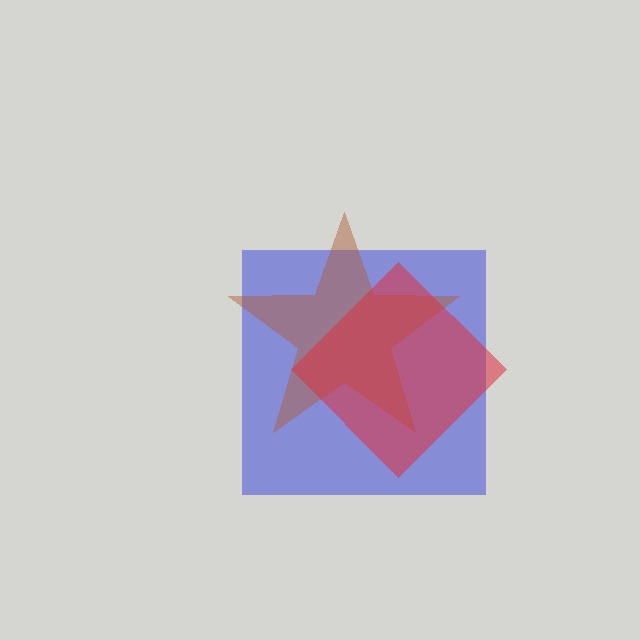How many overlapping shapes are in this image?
There are 3 overlapping shapes in the image.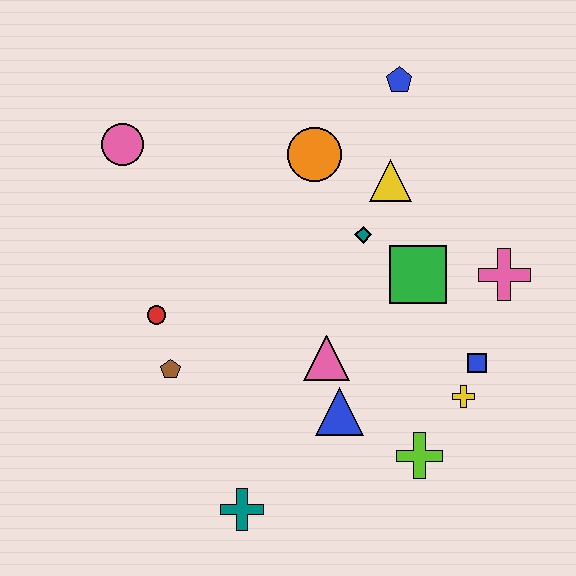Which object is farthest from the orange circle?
The teal cross is farthest from the orange circle.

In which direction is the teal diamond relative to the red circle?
The teal diamond is to the right of the red circle.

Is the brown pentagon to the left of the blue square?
Yes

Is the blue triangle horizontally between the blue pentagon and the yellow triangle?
No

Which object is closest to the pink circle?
The red circle is closest to the pink circle.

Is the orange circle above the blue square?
Yes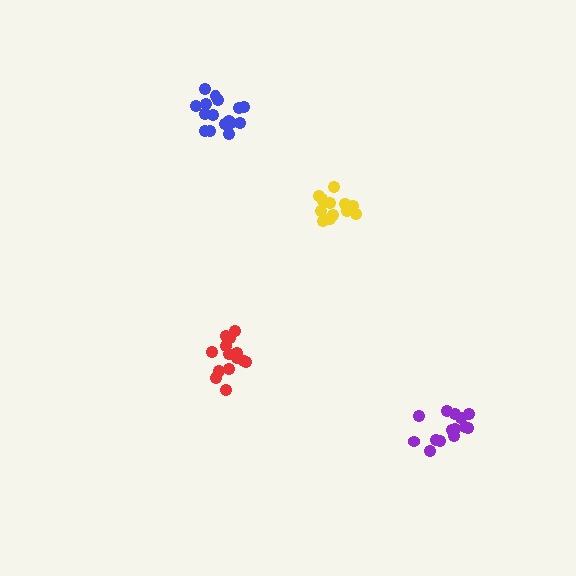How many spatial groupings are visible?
There are 4 spatial groupings.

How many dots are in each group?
Group 1: 14 dots, Group 2: 14 dots, Group 3: 14 dots, Group 4: 16 dots (58 total).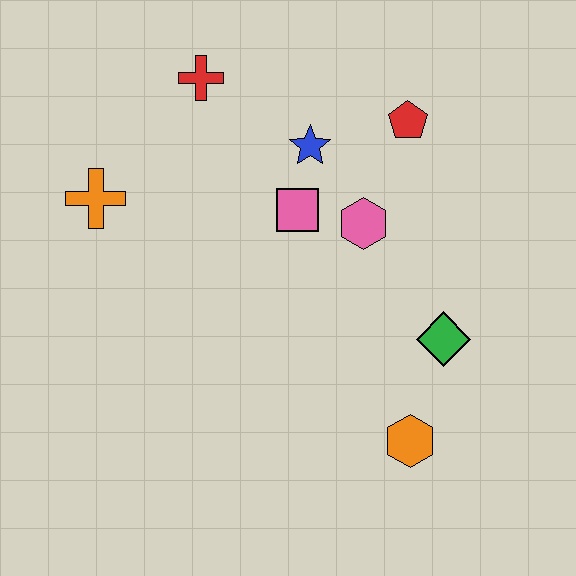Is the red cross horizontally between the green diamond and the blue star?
No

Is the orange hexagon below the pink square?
Yes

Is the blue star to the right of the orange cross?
Yes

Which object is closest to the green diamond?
The orange hexagon is closest to the green diamond.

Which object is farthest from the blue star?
The orange hexagon is farthest from the blue star.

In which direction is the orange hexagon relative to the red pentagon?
The orange hexagon is below the red pentagon.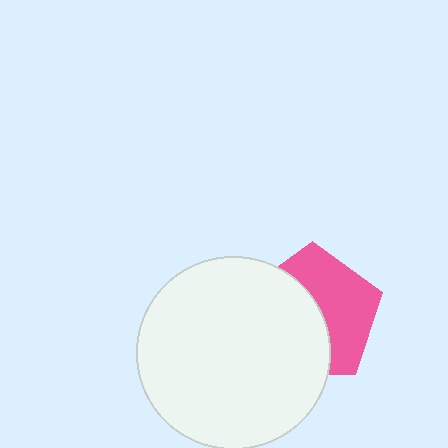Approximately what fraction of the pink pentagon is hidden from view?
Roughly 52% of the pink pentagon is hidden behind the white circle.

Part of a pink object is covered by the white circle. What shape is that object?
It is a pentagon.